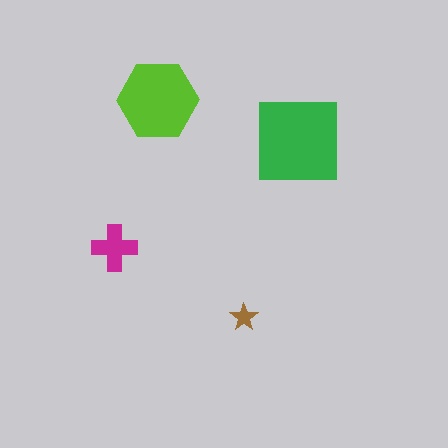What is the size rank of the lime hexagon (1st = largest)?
2nd.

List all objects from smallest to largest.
The brown star, the magenta cross, the lime hexagon, the green square.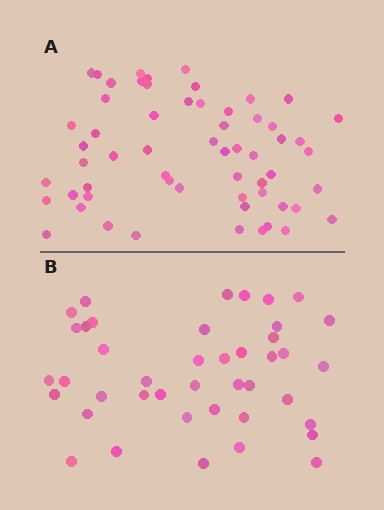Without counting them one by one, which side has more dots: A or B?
Region A (the top region) has more dots.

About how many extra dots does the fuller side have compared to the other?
Region A has approximately 15 more dots than region B.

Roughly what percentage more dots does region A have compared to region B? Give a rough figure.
About 40% more.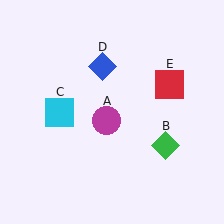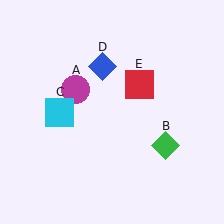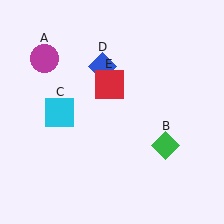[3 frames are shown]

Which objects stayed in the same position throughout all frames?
Green diamond (object B) and cyan square (object C) and blue diamond (object D) remained stationary.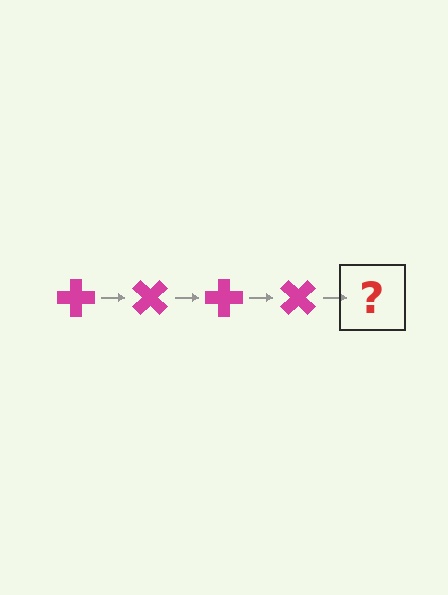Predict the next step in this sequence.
The next step is a magenta cross rotated 180 degrees.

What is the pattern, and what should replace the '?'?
The pattern is that the cross rotates 45 degrees each step. The '?' should be a magenta cross rotated 180 degrees.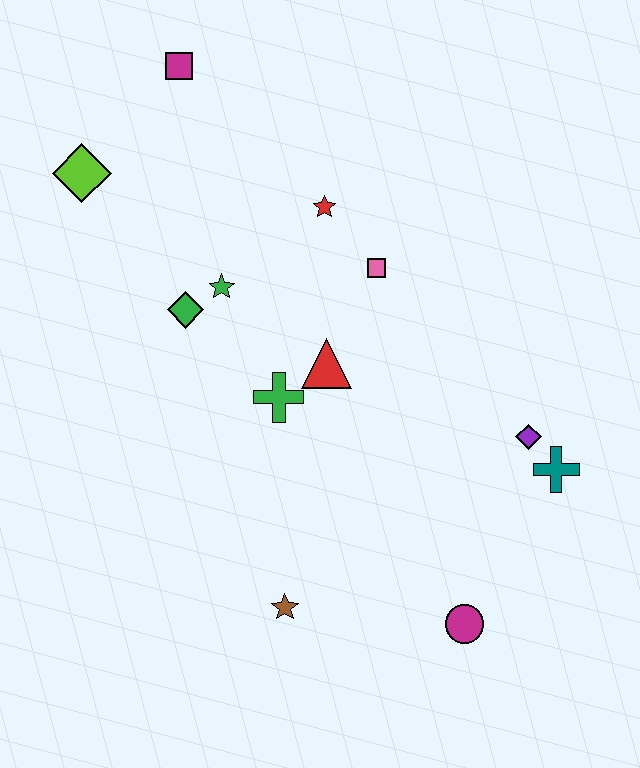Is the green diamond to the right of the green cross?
No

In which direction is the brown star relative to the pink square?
The brown star is below the pink square.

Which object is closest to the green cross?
The red triangle is closest to the green cross.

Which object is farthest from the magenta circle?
The magenta square is farthest from the magenta circle.